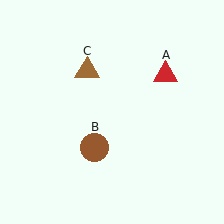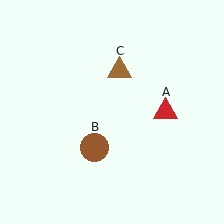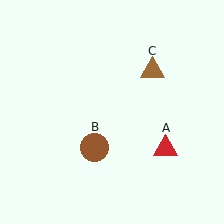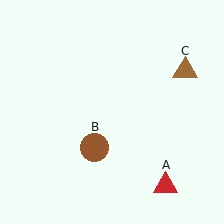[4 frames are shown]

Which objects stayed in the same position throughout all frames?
Brown circle (object B) remained stationary.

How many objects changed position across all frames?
2 objects changed position: red triangle (object A), brown triangle (object C).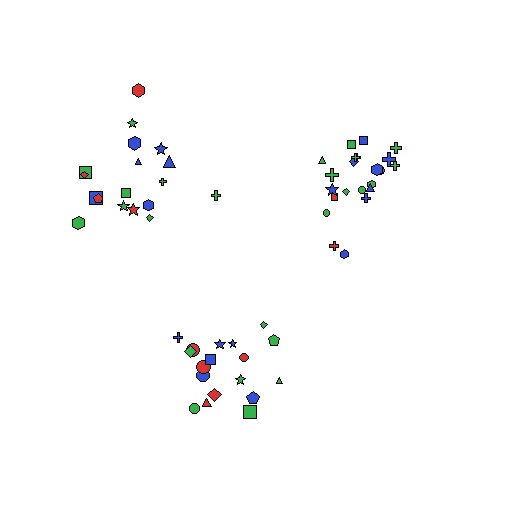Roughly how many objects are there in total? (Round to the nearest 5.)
Roughly 60 objects in total.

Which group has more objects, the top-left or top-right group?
The top-right group.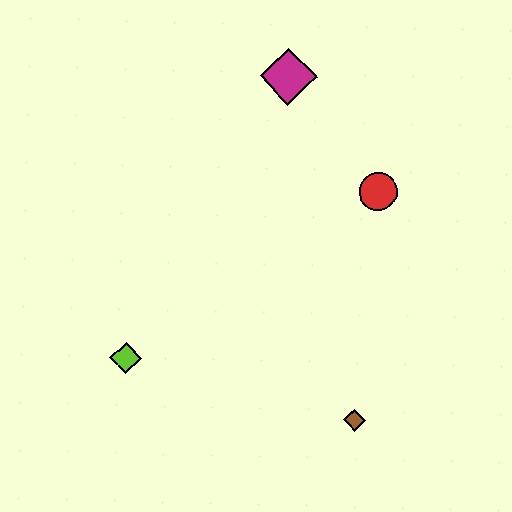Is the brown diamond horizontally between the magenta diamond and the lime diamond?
No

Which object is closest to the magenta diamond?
The red circle is closest to the magenta diamond.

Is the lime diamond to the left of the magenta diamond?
Yes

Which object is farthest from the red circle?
The lime diamond is farthest from the red circle.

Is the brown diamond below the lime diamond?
Yes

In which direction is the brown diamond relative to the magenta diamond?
The brown diamond is below the magenta diamond.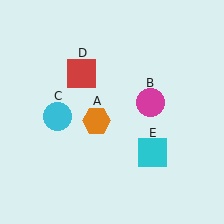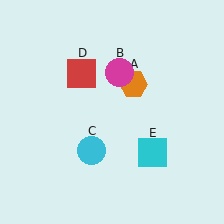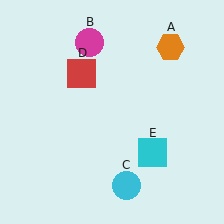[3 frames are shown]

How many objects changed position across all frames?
3 objects changed position: orange hexagon (object A), magenta circle (object B), cyan circle (object C).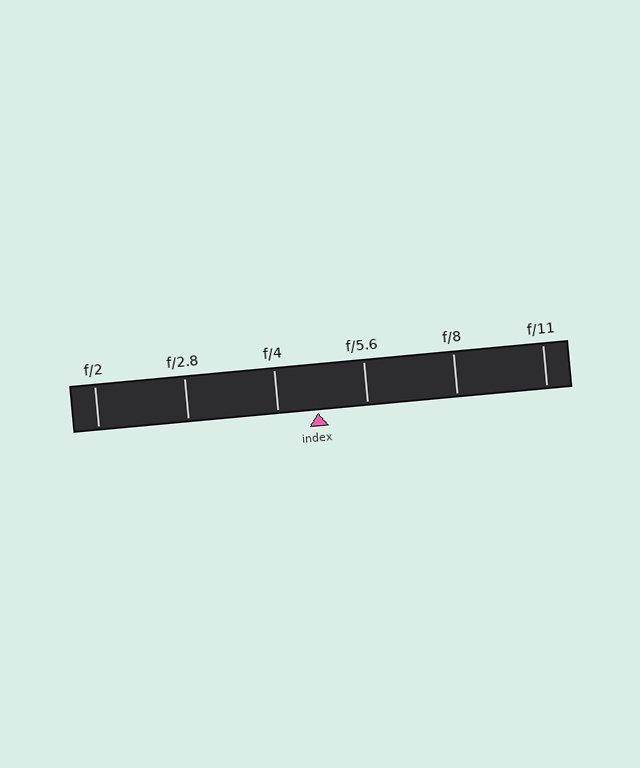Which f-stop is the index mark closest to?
The index mark is closest to f/4.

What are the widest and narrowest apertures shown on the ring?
The widest aperture shown is f/2 and the narrowest is f/11.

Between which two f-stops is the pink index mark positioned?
The index mark is between f/4 and f/5.6.